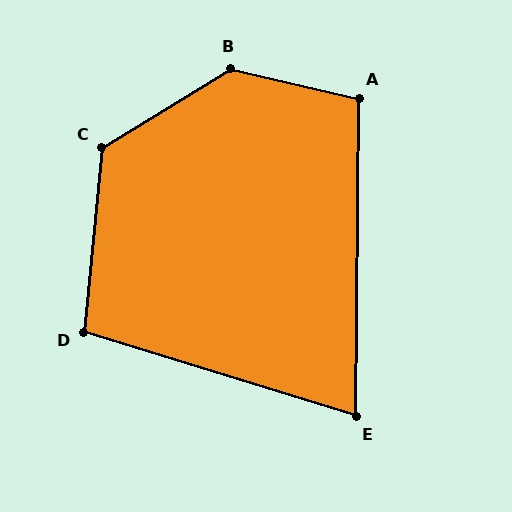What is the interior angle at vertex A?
Approximately 102 degrees (obtuse).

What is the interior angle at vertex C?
Approximately 127 degrees (obtuse).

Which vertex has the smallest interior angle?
E, at approximately 74 degrees.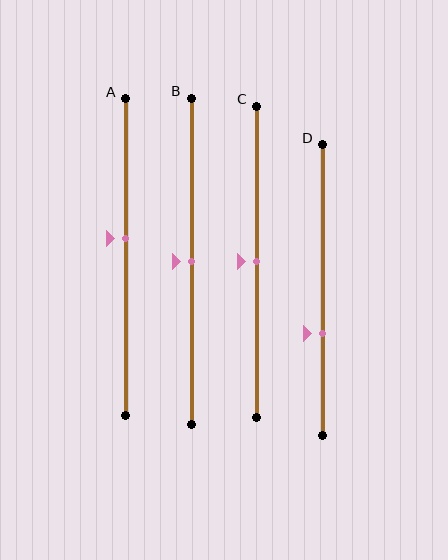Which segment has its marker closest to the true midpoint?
Segment B has its marker closest to the true midpoint.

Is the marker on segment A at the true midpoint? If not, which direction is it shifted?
No, the marker on segment A is shifted upward by about 6% of the segment length.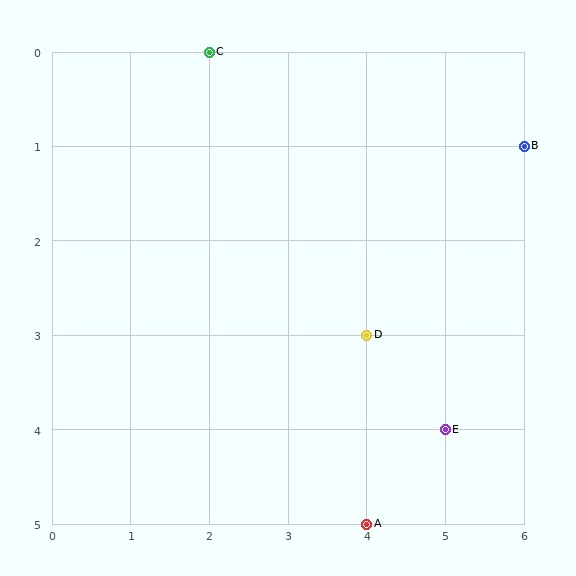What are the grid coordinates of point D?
Point D is at grid coordinates (4, 3).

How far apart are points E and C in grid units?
Points E and C are 3 columns and 4 rows apart (about 5.0 grid units diagonally).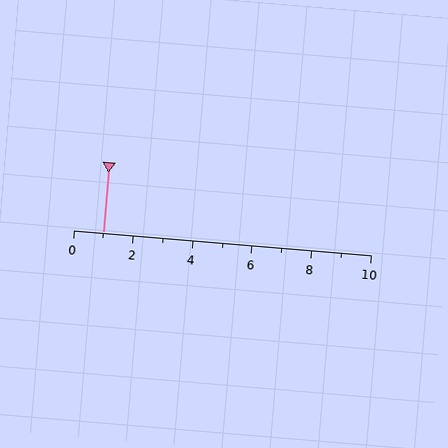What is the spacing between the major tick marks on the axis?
The major ticks are spaced 2 apart.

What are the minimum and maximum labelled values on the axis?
The axis runs from 0 to 10.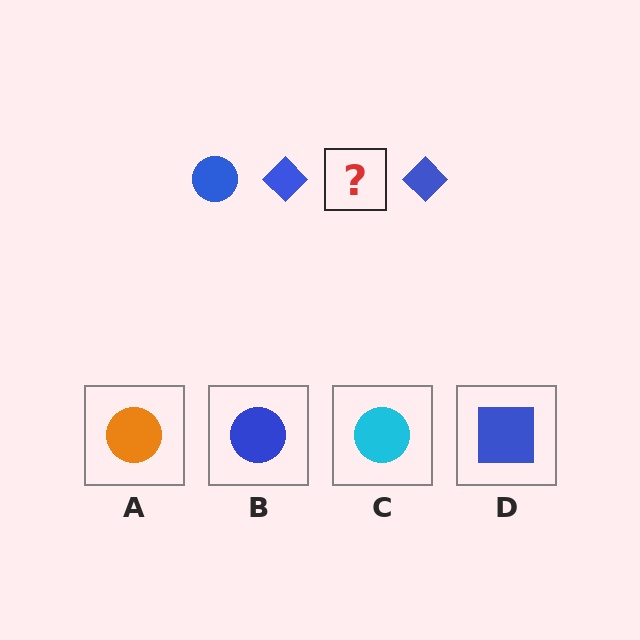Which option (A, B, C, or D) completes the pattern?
B.